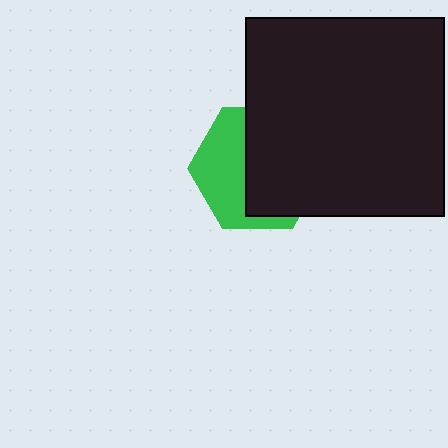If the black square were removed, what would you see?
You would see the complete green hexagon.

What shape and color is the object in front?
The object in front is a black square.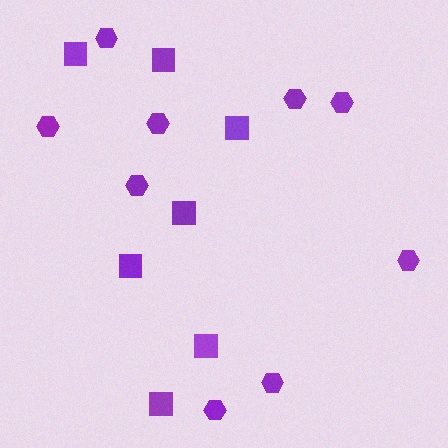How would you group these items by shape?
There are 2 groups: one group of squares (7) and one group of hexagons (9).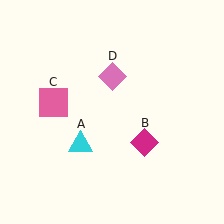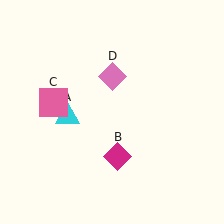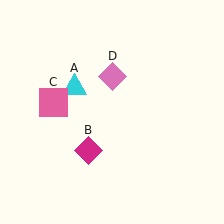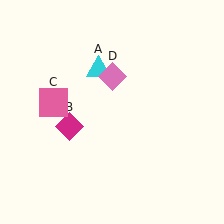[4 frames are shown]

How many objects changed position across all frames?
2 objects changed position: cyan triangle (object A), magenta diamond (object B).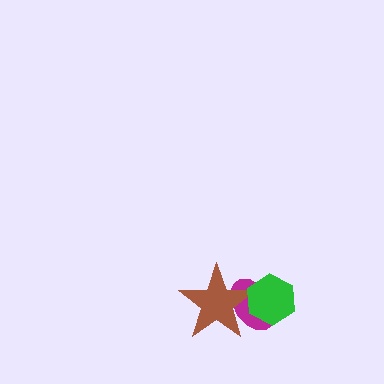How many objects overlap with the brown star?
2 objects overlap with the brown star.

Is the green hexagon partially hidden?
No, no other shape covers it.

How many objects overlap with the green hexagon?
2 objects overlap with the green hexagon.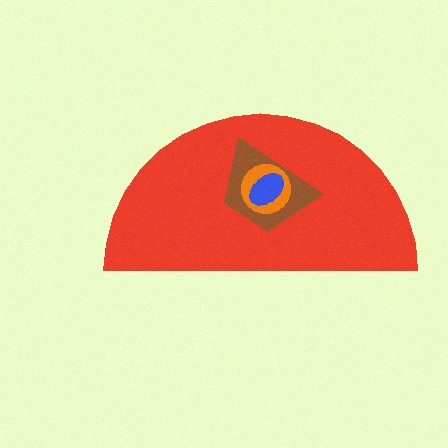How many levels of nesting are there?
4.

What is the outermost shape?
The red semicircle.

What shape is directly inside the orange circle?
The blue ellipse.